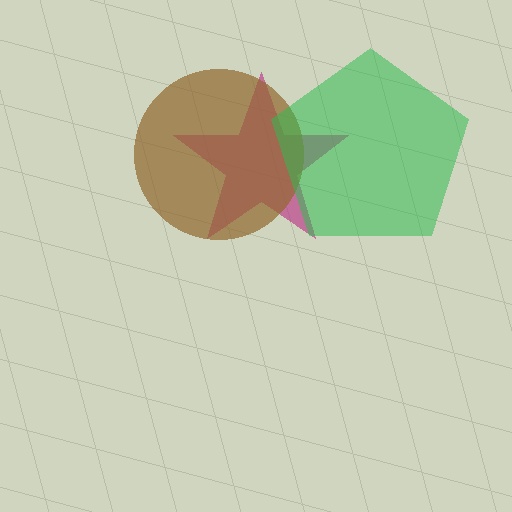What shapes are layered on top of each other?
The layered shapes are: a magenta star, a brown circle, a green pentagon.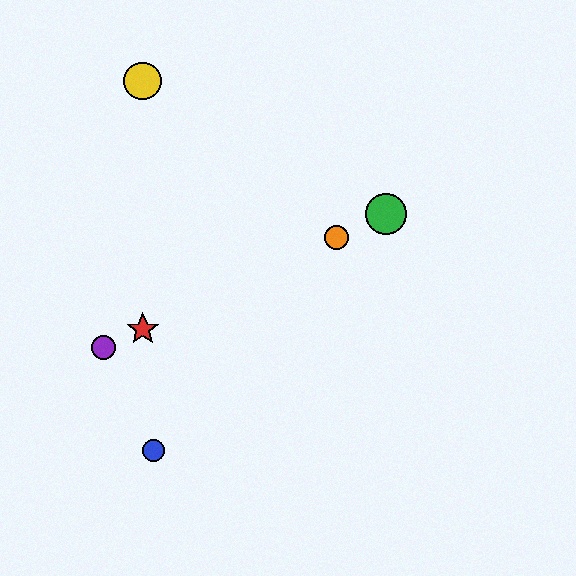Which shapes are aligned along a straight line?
The red star, the green circle, the purple circle, the orange circle are aligned along a straight line.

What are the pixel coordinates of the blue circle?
The blue circle is at (153, 451).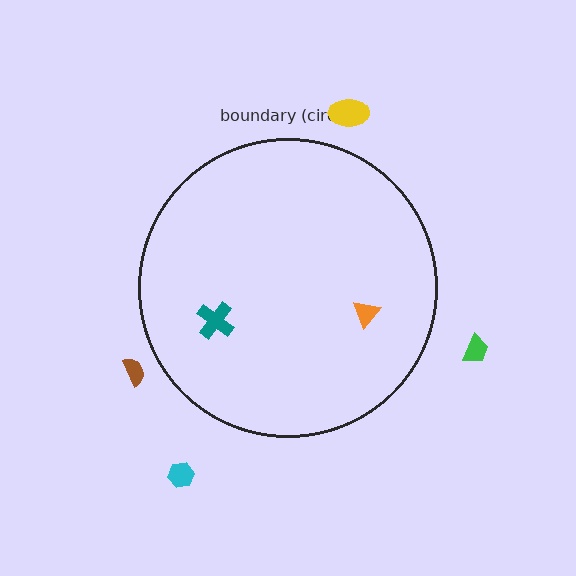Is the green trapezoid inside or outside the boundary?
Outside.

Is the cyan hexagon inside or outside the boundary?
Outside.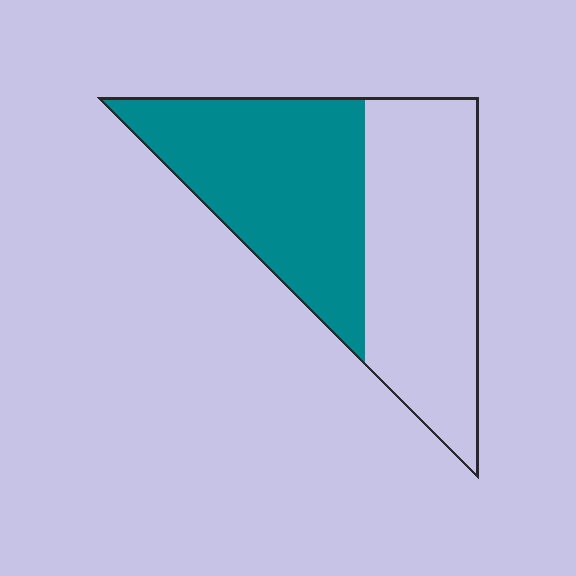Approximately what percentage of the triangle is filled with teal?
Approximately 50%.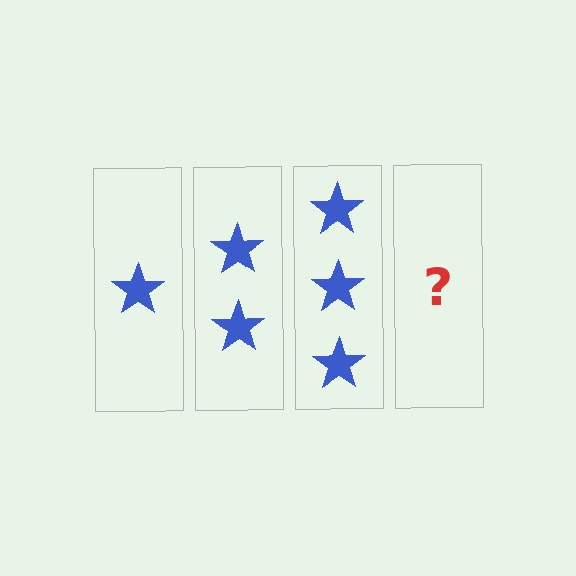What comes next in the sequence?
The next element should be 4 stars.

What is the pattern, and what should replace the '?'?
The pattern is that each step adds one more star. The '?' should be 4 stars.